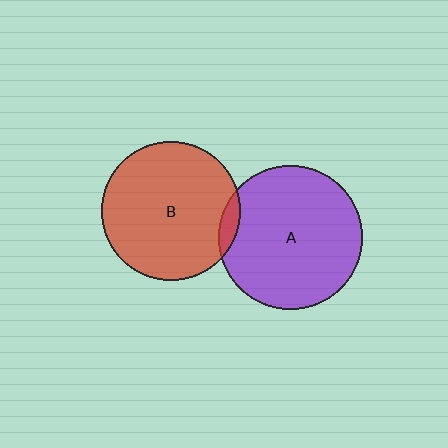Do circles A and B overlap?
Yes.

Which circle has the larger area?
Circle A (purple).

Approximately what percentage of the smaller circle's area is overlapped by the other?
Approximately 5%.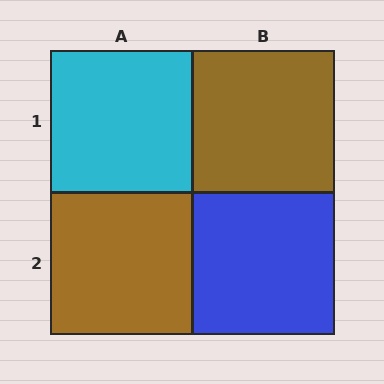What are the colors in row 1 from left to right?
Cyan, brown.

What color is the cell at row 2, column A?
Brown.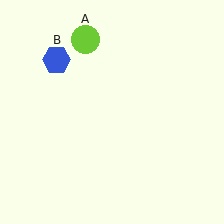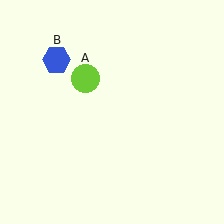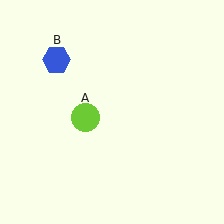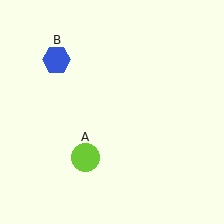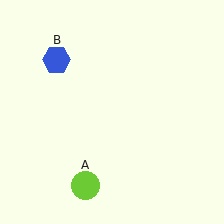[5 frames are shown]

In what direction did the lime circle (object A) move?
The lime circle (object A) moved down.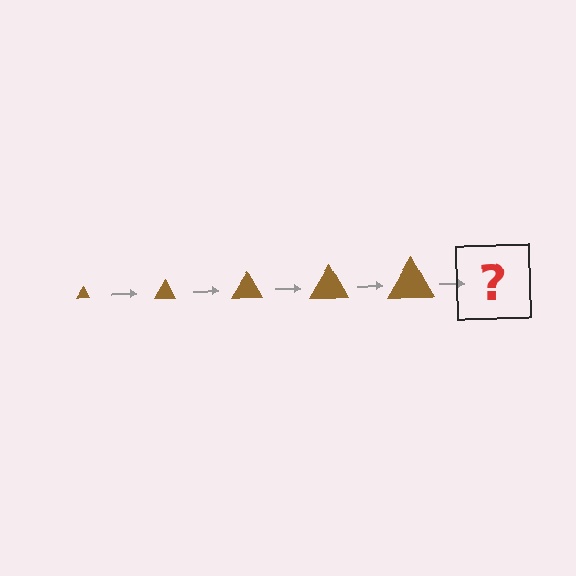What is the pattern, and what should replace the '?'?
The pattern is that the triangle gets progressively larger each step. The '?' should be a brown triangle, larger than the previous one.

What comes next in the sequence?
The next element should be a brown triangle, larger than the previous one.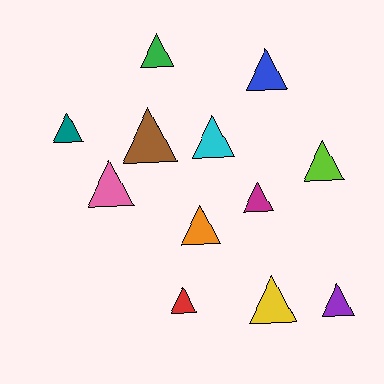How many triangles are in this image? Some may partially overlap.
There are 12 triangles.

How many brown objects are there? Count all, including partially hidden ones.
There is 1 brown object.